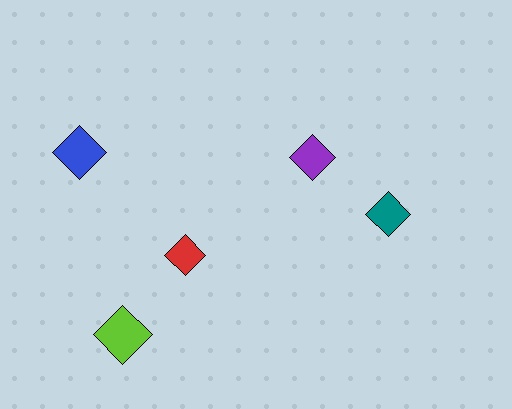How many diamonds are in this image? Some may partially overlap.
There are 5 diamonds.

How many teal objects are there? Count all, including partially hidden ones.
There is 1 teal object.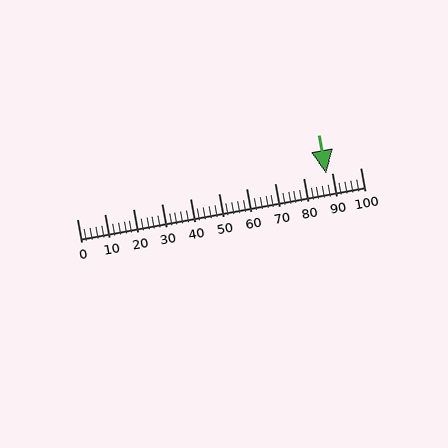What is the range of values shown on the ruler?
The ruler shows values from 0 to 100.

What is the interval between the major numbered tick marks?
The major tick marks are spaced 10 units apart.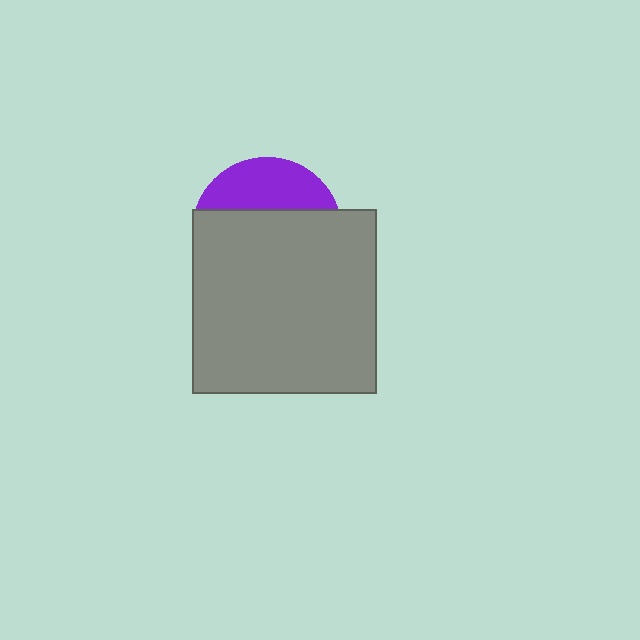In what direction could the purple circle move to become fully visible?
The purple circle could move up. That would shift it out from behind the gray square entirely.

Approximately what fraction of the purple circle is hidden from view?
Roughly 69% of the purple circle is hidden behind the gray square.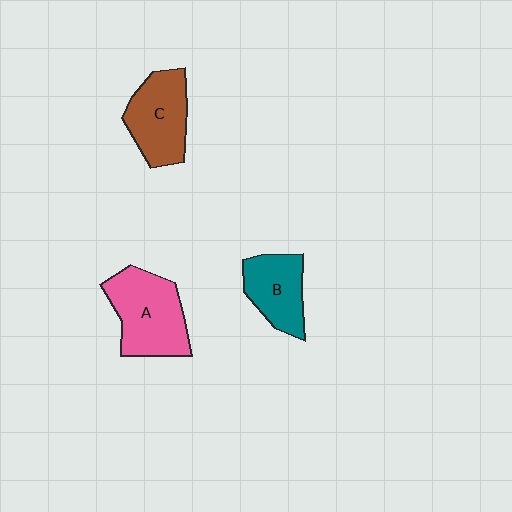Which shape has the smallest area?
Shape B (teal).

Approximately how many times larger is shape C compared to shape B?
Approximately 1.2 times.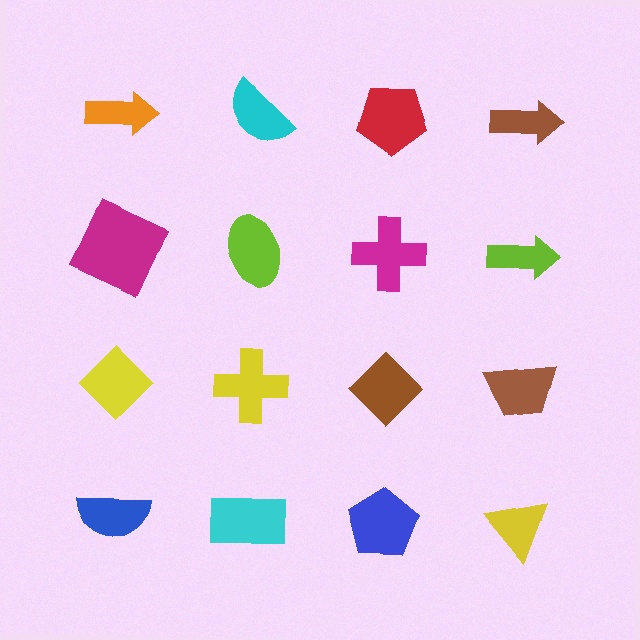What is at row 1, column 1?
An orange arrow.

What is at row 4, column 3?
A blue pentagon.